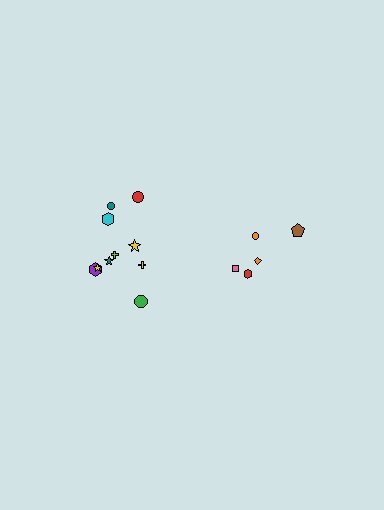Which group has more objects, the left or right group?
The left group.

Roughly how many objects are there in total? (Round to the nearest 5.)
Roughly 15 objects in total.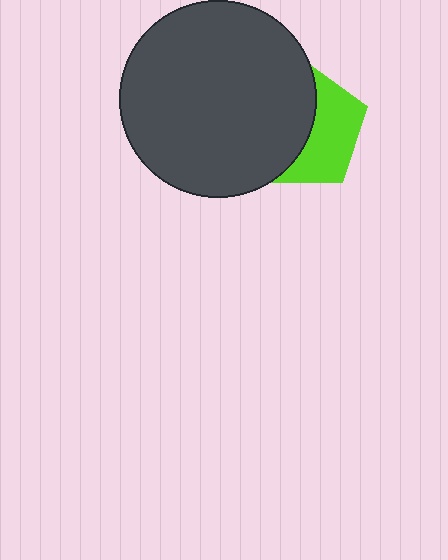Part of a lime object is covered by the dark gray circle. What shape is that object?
It is a pentagon.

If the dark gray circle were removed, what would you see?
You would see the complete lime pentagon.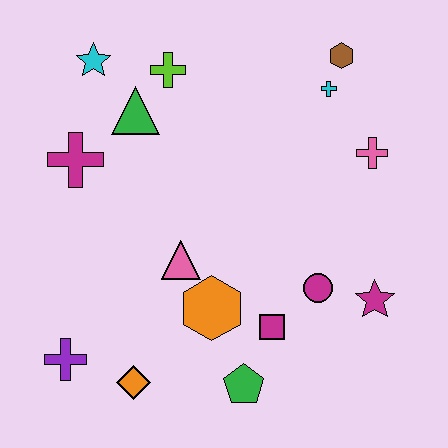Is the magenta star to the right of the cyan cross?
Yes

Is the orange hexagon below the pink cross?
Yes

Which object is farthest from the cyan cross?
The purple cross is farthest from the cyan cross.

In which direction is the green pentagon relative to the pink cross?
The green pentagon is below the pink cross.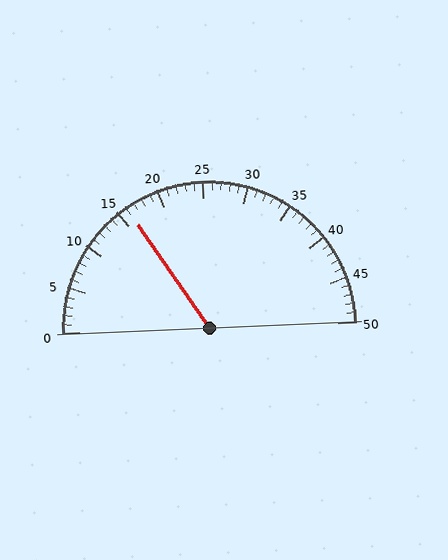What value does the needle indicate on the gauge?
The needle indicates approximately 16.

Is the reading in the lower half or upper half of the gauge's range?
The reading is in the lower half of the range (0 to 50).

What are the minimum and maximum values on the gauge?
The gauge ranges from 0 to 50.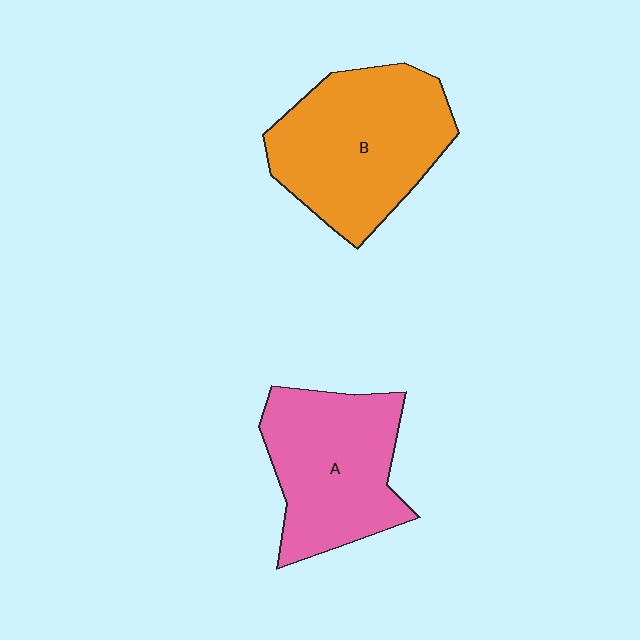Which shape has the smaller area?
Shape A (pink).